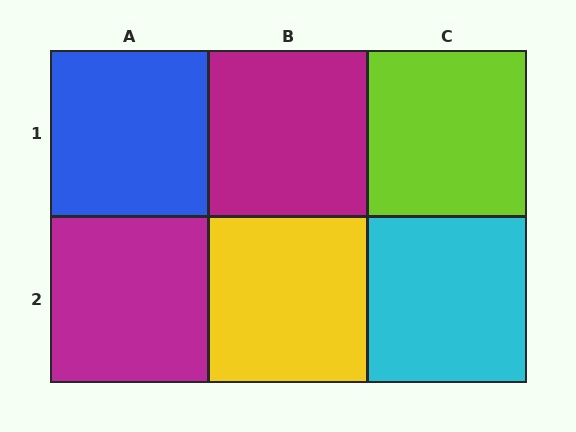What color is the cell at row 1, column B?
Magenta.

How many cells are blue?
1 cell is blue.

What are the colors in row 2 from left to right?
Magenta, yellow, cyan.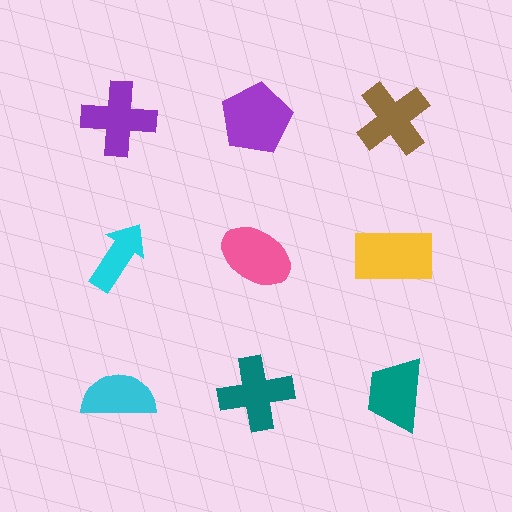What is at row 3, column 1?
A cyan semicircle.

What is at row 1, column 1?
A purple cross.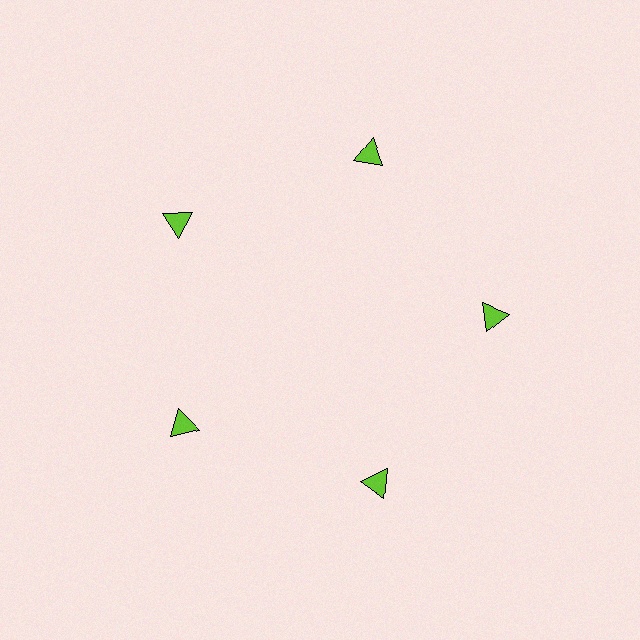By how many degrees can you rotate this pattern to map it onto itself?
The pattern maps onto itself every 72 degrees of rotation.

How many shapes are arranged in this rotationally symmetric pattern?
There are 5 shapes, arranged in 5 groups of 1.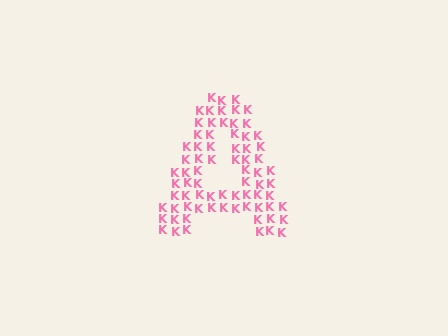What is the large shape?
The large shape is the letter A.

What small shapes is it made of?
It is made of small letter K's.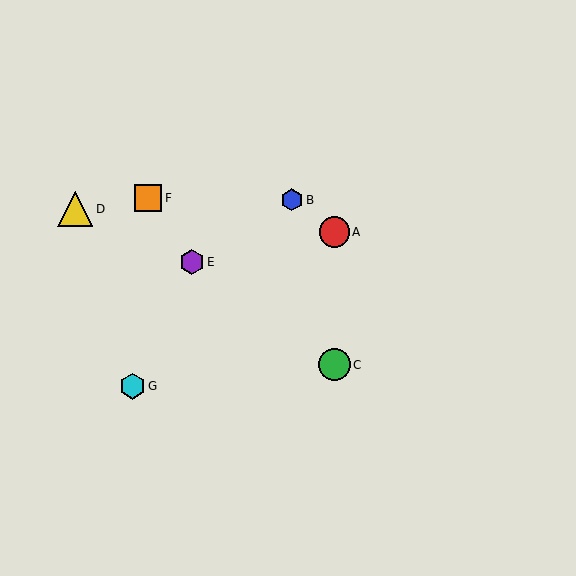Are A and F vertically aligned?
No, A is at x≈334 and F is at x≈148.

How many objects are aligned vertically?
2 objects (A, C) are aligned vertically.